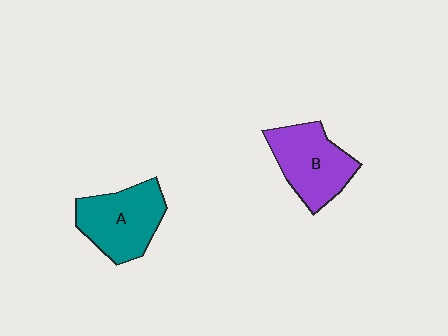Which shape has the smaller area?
Shape B (purple).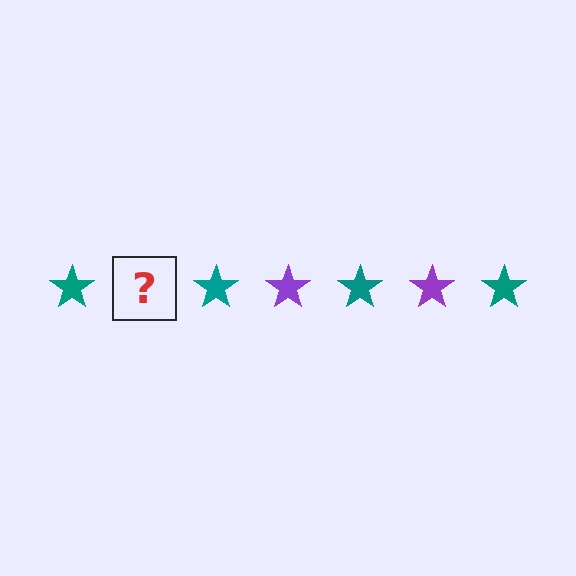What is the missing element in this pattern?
The missing element is a purple star.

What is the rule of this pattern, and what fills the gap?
The rule is that the pattern cycles through teal, purple stars. The gap should be filled with a purple star.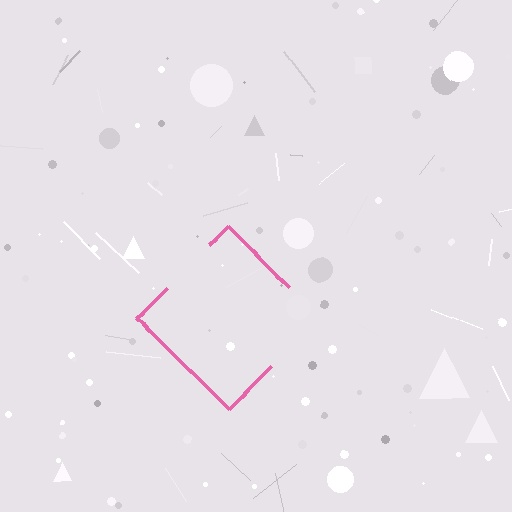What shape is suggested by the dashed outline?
The dashed outline suggests a diamond.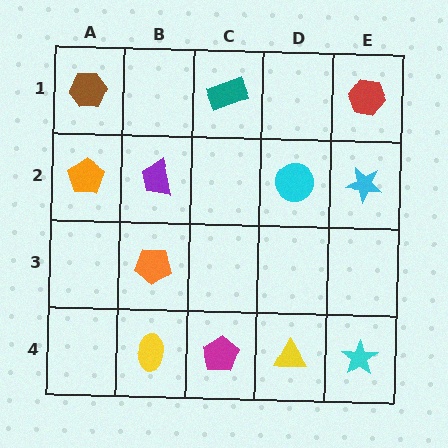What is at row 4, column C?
A magenta pentagon.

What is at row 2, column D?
A cyan circle.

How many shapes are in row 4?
4 shapes.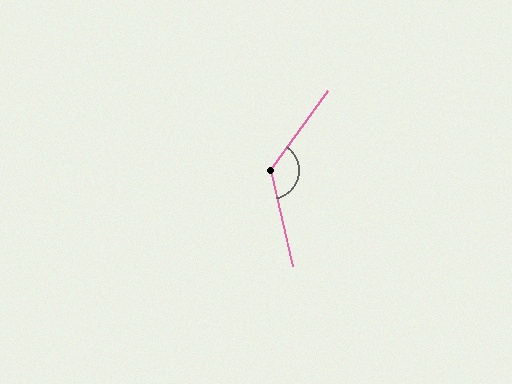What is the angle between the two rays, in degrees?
Approximately 132 degrees.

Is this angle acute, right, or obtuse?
It is obtuse.